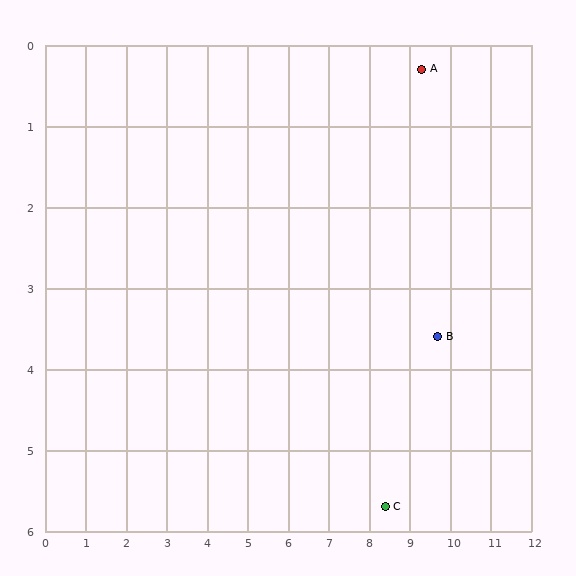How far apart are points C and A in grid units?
Points C and A are about 5.5 grid units apart.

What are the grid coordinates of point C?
Point C is at approximately (8.4, 5.7).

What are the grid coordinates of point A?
Point A is at approximately (9.3, 0.3).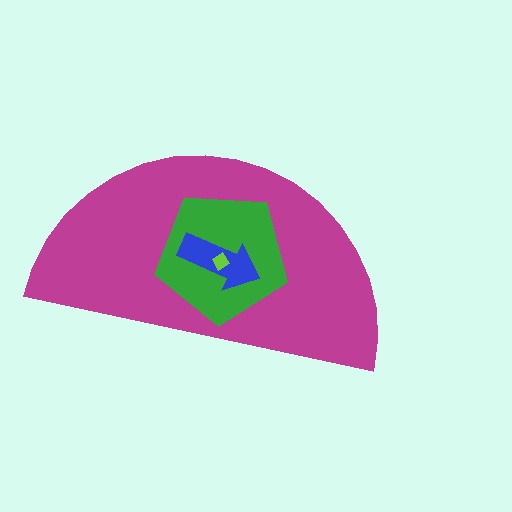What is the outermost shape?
The magenta semicircle.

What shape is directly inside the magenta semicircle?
The green pentagon.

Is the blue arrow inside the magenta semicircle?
Yes.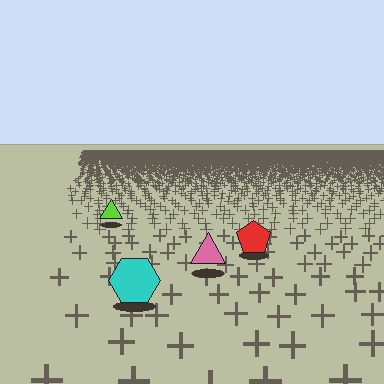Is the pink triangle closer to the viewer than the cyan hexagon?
No. The cyan hexagon is closer — you can tell from the texture gradient: the ground texture is coarser near it.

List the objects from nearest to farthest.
From nearest to farthest: the cyan hexagon, the pink triangle, the red pentagon, the lime triangle.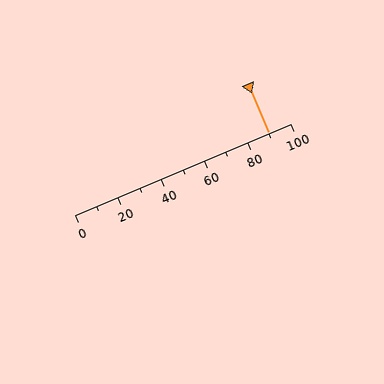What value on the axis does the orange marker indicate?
The marker indicates approximately 90.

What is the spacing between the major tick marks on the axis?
The major ticks are spaced 20 apart.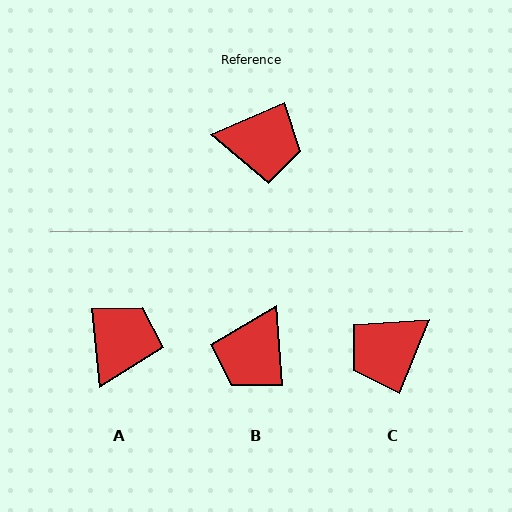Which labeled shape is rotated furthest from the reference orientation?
C, about 135 degrees away.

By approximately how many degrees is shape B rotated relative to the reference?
Approximately 108 degrees clockwise.